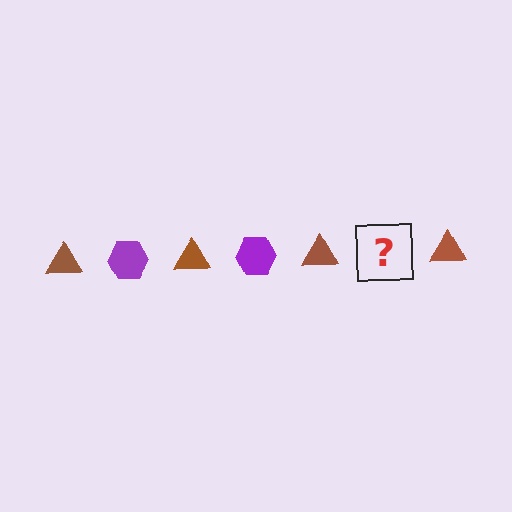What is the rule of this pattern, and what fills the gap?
The rule is that the pattern alternates between brown triangle and purple hexagon. The gap should be filled with a purple hexagon.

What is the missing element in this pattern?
The missing element is a purple hexagon.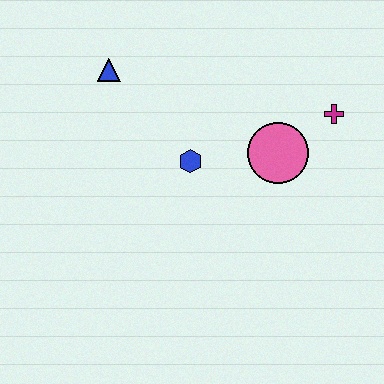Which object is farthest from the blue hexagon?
The magenta cross is farthest from the blue hexagon.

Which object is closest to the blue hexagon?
The pink circle is closest to the blue hexagon.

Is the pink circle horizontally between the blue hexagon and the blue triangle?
No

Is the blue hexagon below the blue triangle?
Yes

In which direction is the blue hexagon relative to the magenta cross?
The blue hexagon is to the left of the magenta cross.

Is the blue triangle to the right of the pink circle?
No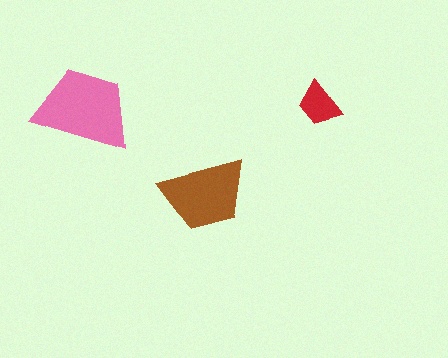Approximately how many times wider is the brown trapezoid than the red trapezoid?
About 2 times wider.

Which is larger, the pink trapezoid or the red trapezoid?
The pink one.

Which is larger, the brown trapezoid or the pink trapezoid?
The pink one.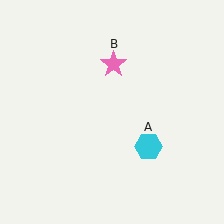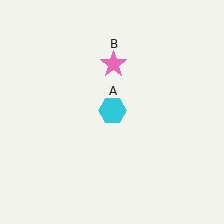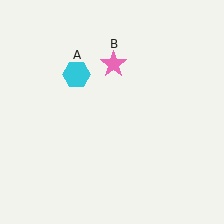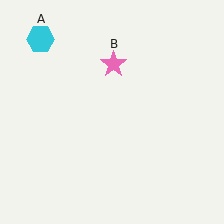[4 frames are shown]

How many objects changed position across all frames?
1 object changed position: cyan hexagon (object A).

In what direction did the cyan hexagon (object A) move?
The cyan hexagon (object A) moved up and to the left.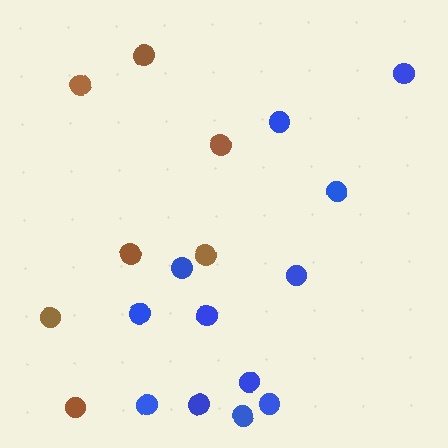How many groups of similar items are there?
There are 2 groups: one group of brown circles (7) and one group of blue circles (12).